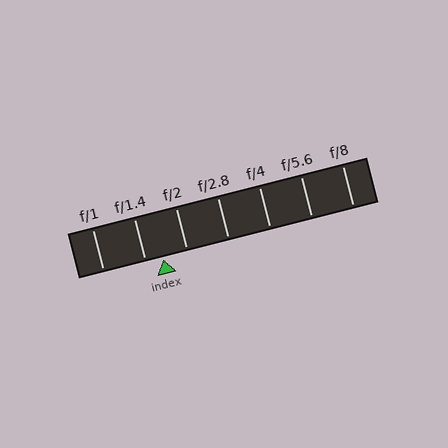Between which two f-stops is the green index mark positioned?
The index mark is between f/1.4 and f/2.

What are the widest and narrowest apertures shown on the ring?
The widest aperture shown is f/1 and the narrowest is f/8.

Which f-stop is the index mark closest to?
The index mark is closest to f/1.4.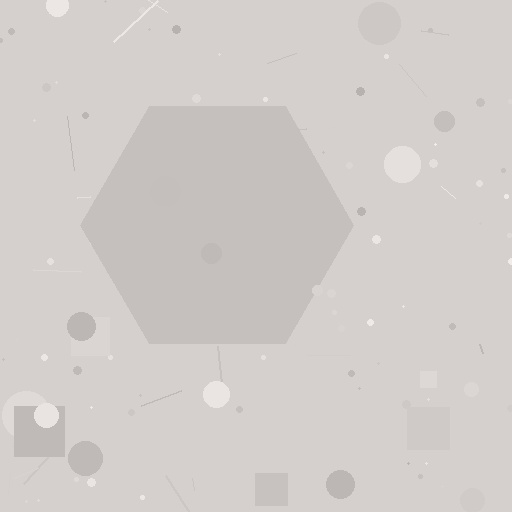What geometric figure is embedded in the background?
A hexagon is embedded in the background.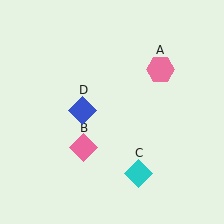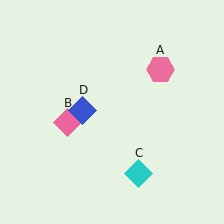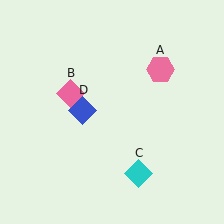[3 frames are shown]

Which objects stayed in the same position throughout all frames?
Pink hexagon (object A) and cyan diamond (object C) and blue diamond (object D) remained stationary.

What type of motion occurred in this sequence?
The pink diamond (object B) rotated clockwise around the center of the scene.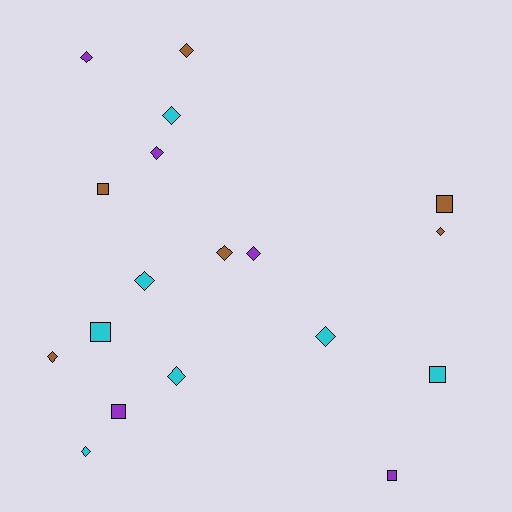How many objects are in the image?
There are 18 objects.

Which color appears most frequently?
Cyan, with 7 objects.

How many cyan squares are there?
There are 2 cyan squares.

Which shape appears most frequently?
Diamond, with 12 objects.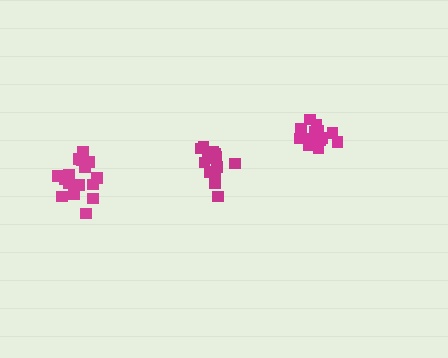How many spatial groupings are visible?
There are 3 spatial groupings.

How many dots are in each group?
Group 1: 13 dots, Group 2: 17 dots, Group 3: 15 dots (45 total).